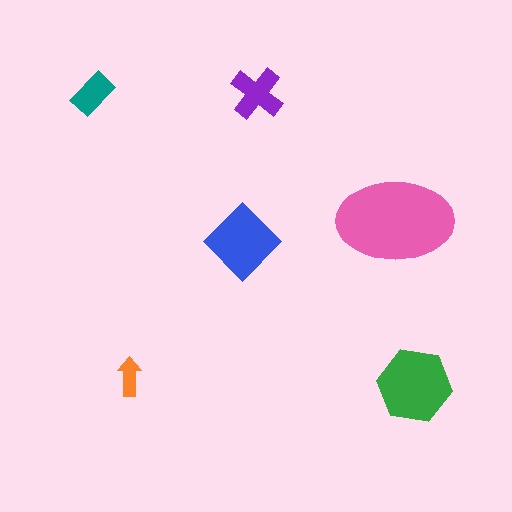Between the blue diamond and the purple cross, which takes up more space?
The blue diamond.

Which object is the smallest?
The orange arrow.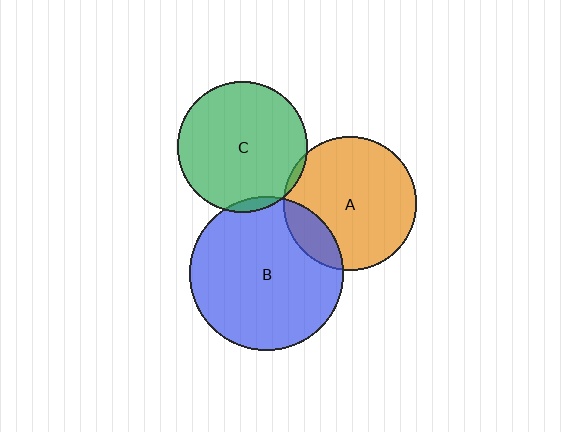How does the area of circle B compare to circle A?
Approximately 1.3 times.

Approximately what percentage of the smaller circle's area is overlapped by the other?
Approximately 5%.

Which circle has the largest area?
Circle B (blue).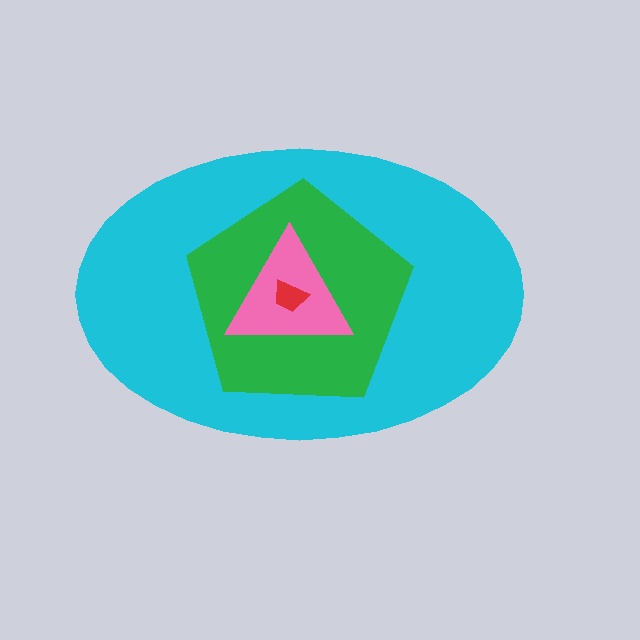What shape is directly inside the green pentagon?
The pink triangle.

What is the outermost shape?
The cyan ellipse.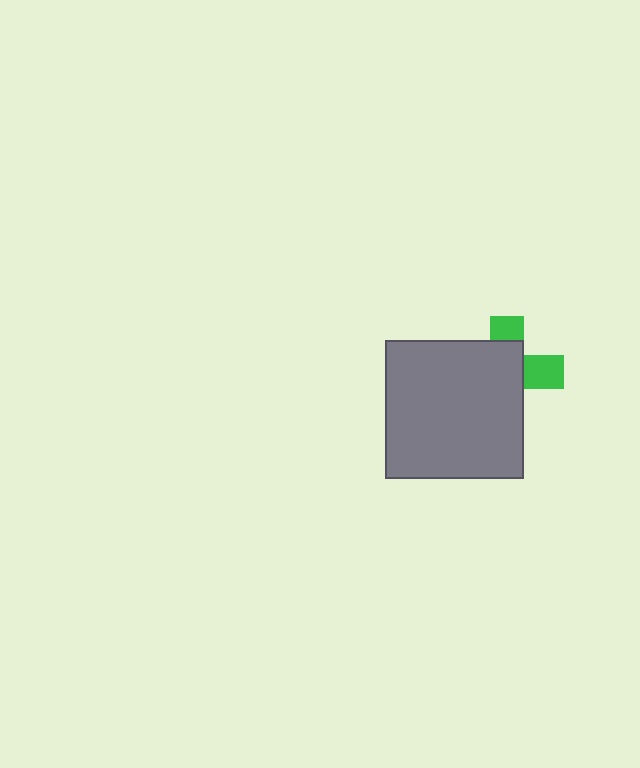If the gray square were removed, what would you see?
You would see the complete green cross.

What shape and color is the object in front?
The object in front is a gray square.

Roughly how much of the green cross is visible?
A small part of it is visible (roughly 33%).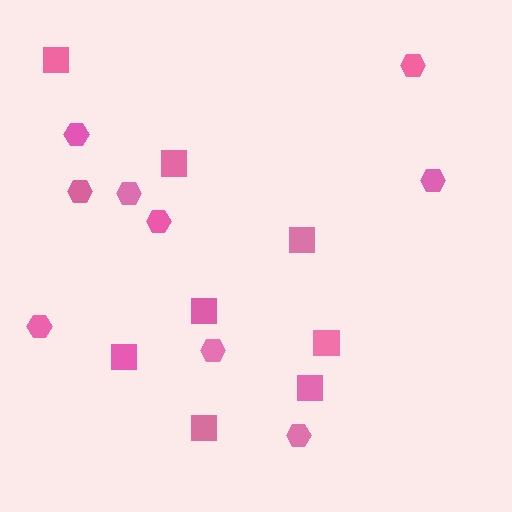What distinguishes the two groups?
There are 2 groups: one group of hexagons (9) and one group of squares (8).